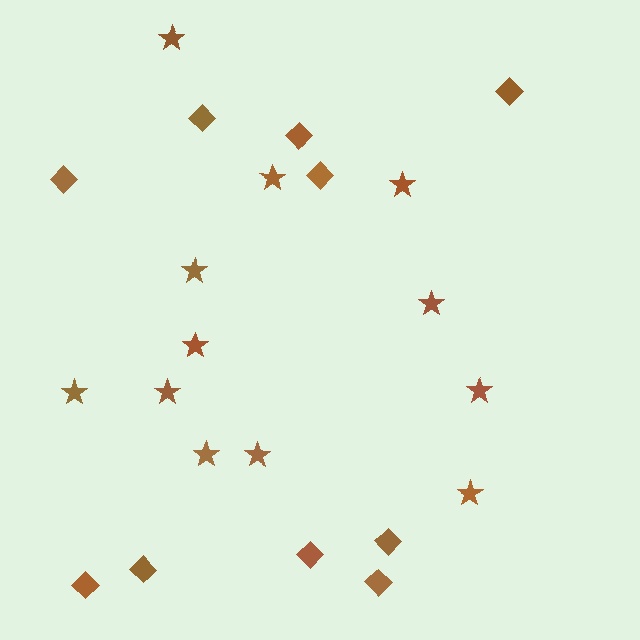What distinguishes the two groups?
There are 2 groups: one group of stars (12) and one group of diamonds (10).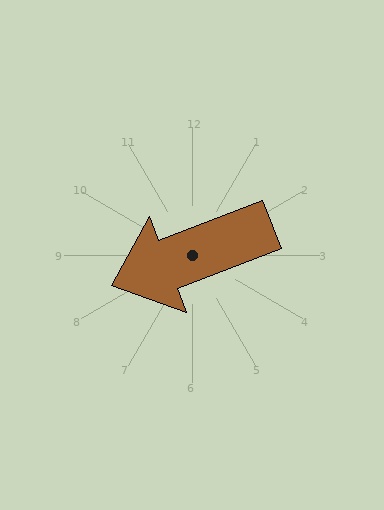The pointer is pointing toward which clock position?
Roughly 8 o'clock.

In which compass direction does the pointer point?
West.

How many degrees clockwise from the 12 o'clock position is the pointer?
Approximately 249 degrees.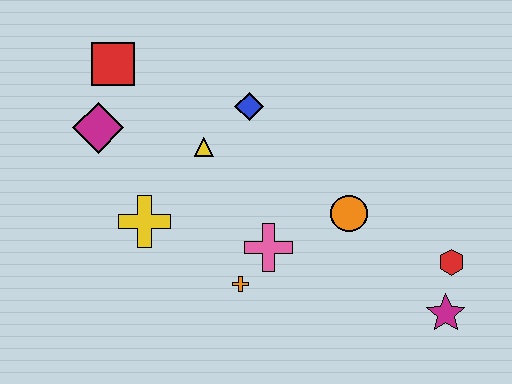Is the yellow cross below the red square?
Yes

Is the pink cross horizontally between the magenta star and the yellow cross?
Yes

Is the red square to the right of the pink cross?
No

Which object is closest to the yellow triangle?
The blue diamond is closest to the yellow triangle.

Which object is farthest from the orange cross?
The red square is farthest from the orange cross.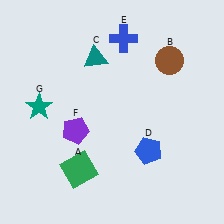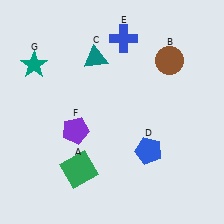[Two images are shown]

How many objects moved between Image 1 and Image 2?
1 object moved between the two images.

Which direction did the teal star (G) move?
The teal star (G) moved up.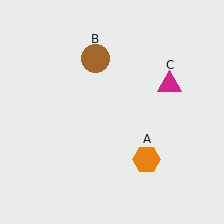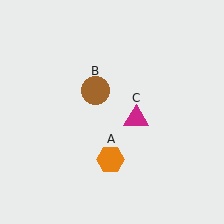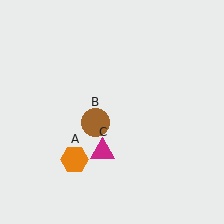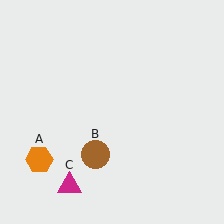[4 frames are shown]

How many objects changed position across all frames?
3 objects changed position: orange hexagon (object A), brown circle (object B), magenta triangle (object C).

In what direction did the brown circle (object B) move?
The brown circle (object B) moved down.